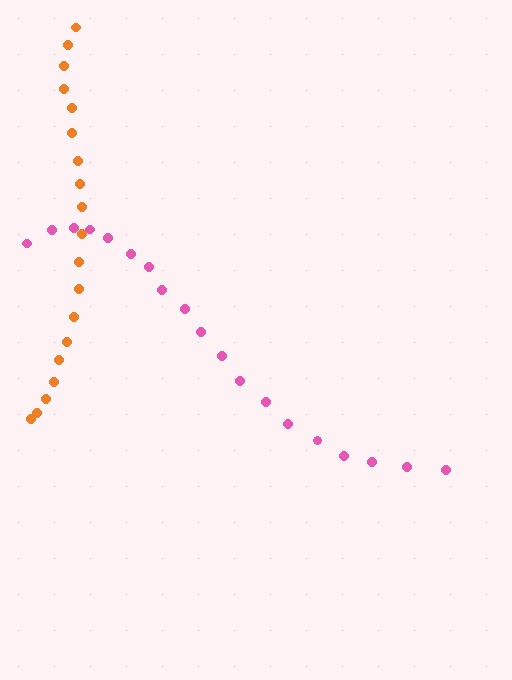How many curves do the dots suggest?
There are 2 distinct paths.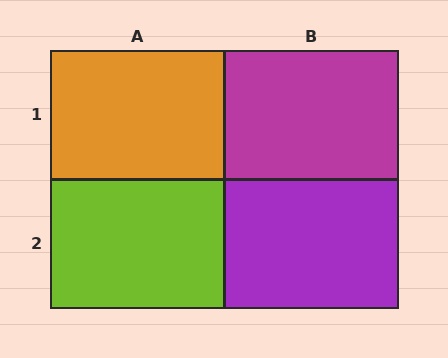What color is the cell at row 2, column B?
Purple.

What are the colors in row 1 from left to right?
Orange, magenta.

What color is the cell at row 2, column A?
Lime.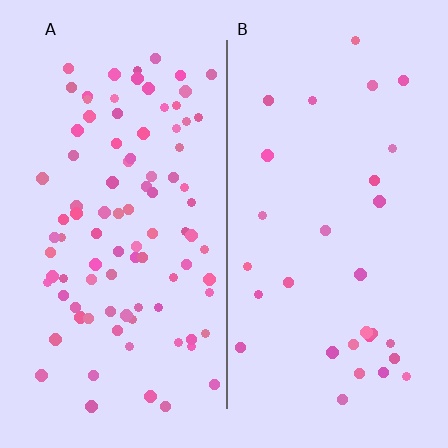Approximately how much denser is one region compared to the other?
Approximately 3.0× — region A over region B.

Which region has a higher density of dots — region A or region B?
A (the left).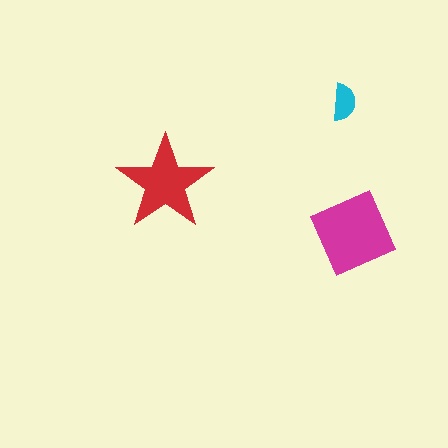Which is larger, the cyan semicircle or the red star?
The red star.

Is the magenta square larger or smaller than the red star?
Larger.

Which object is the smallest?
The cyan semicircle.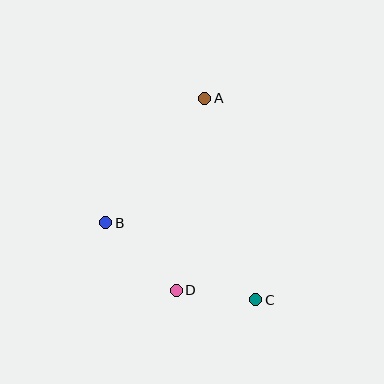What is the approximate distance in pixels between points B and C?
The distance between B and C is approximately 169 pixels.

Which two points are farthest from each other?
Points A and C are farthest from each other.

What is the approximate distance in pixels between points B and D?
The distance between B and D is approximately 98 pixels.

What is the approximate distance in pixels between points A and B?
The distance between A and B is approximately 159 pixels.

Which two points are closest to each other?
Points C and D are closest to each other.